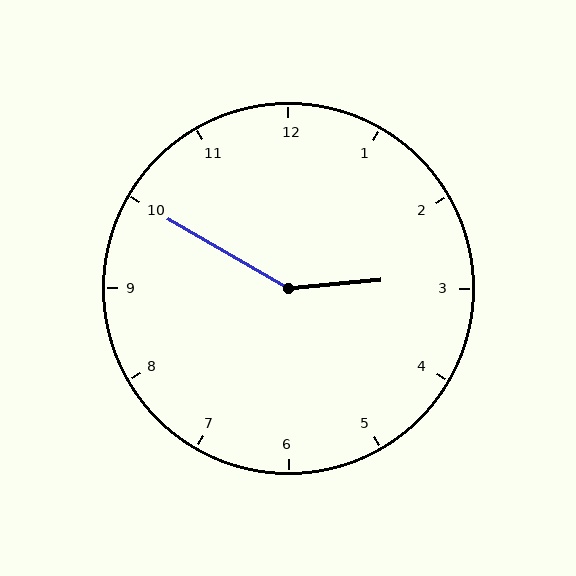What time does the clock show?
2:50.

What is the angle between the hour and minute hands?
Approximately 145 degrees.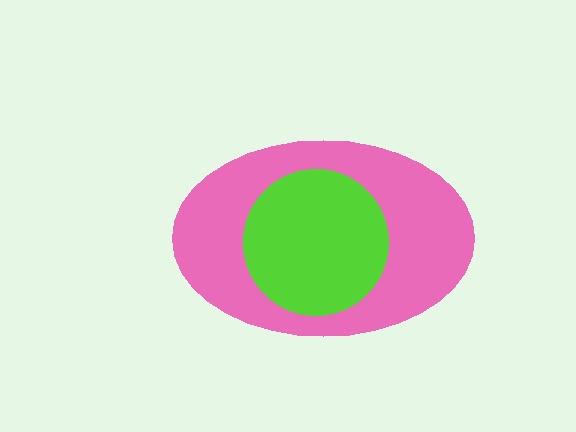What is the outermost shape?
The pink ellipse.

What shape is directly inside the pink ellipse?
The lime circle.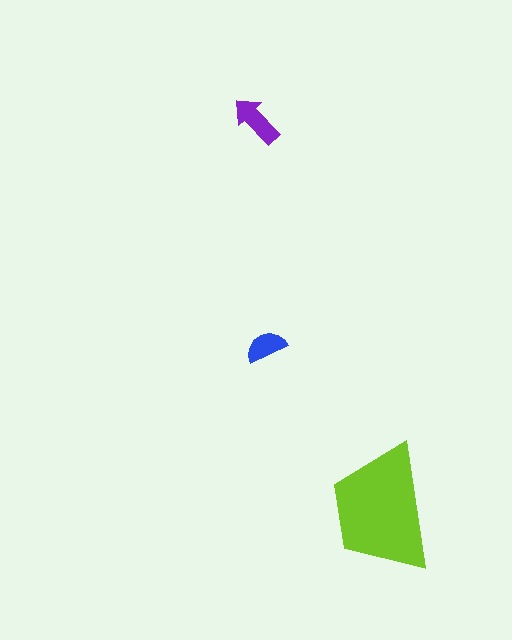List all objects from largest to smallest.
The lime trapezoid, the purple arrow, the blue semicircle.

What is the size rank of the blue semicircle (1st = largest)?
3rd.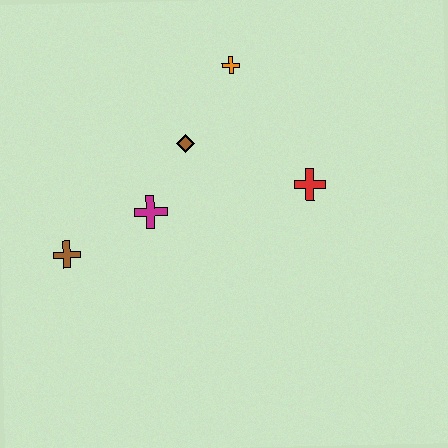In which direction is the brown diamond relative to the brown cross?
The brown diamond is to the right of the brown cross.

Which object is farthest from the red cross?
The brown cross is farthest from the red cross.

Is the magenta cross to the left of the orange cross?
Yes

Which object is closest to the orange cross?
The brown diamond is closest to the orange cross.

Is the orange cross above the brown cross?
Yes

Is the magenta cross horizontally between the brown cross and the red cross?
Yes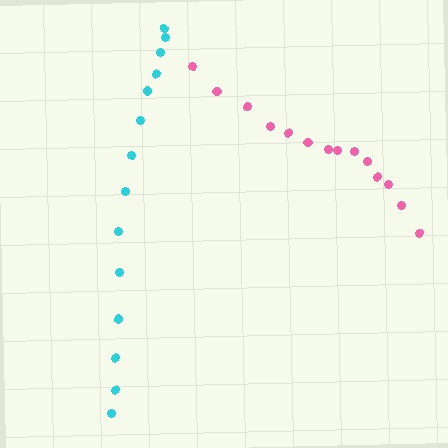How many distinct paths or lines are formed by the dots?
There are 2 distinct paths.